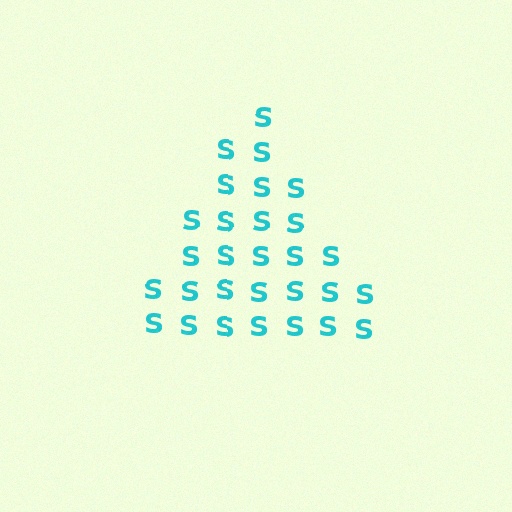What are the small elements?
The small elements are letter S's.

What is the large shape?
The large shape is a triangle.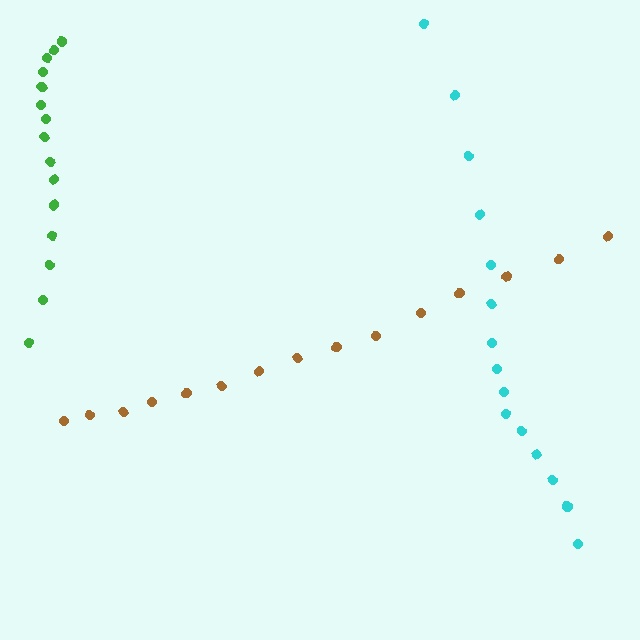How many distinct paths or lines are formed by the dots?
There are 3 distinct paths.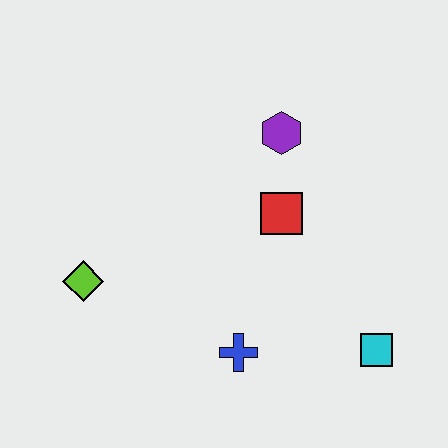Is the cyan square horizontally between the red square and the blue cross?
No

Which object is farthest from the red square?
The lime diamond is farthest from the red square.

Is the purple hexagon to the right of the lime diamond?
Yes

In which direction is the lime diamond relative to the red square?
The lime diamond is to the left of the red square.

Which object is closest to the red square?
The purple hexagon is closest to the red square.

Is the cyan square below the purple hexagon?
Yes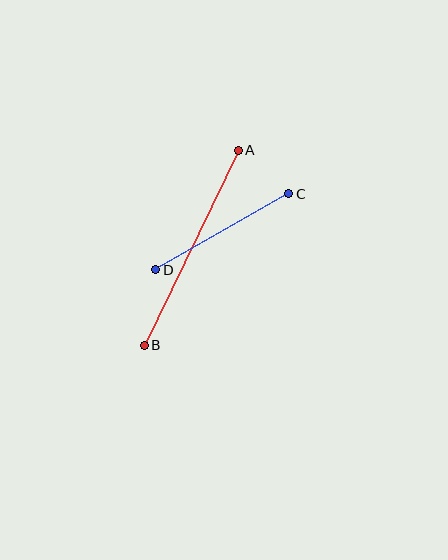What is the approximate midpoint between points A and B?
The midpoint is at approximately (191, 248) pixels.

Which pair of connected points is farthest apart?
Points A and B are farthest apart.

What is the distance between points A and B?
The distance is approximately 216 pixels.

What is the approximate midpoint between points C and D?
The midpoint is at approximately (222, 232) pixels.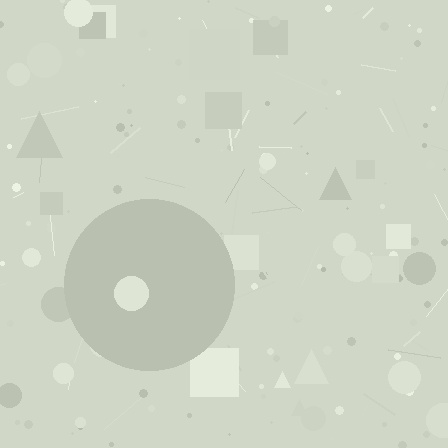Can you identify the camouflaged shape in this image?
The camouflaged shape is a circle.